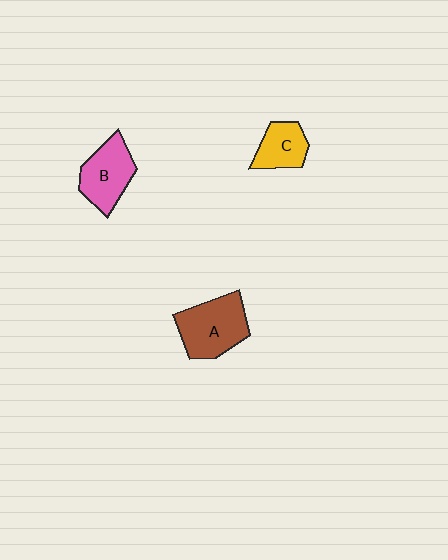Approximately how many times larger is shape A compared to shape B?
Approximately 1.2 times.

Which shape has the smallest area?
Shape C (yellow).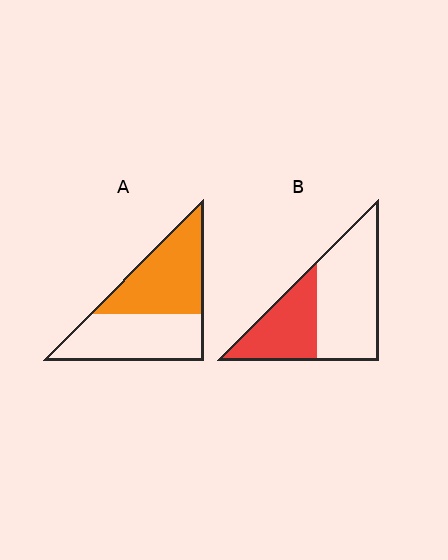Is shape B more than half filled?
No.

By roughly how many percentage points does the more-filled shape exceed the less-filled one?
By roughly 10 percentage points (A over B).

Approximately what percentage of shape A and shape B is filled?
A is approximately 50% and B is approximately 40%.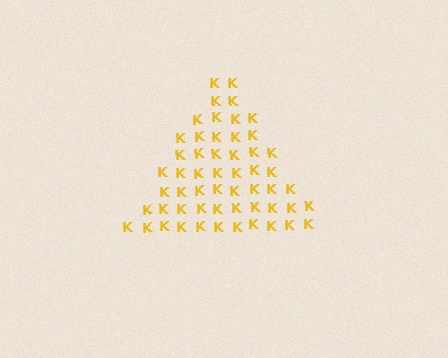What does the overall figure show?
The overall figure shows a triangle.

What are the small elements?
The small elements are letter K's.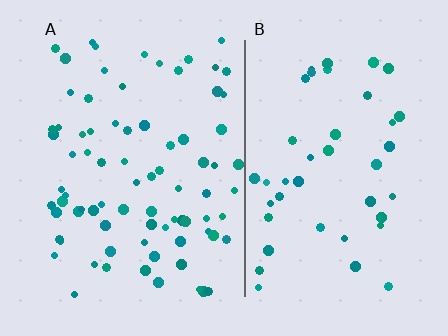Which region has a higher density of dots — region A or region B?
A (the left).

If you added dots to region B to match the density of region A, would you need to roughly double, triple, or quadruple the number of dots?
Approximately double.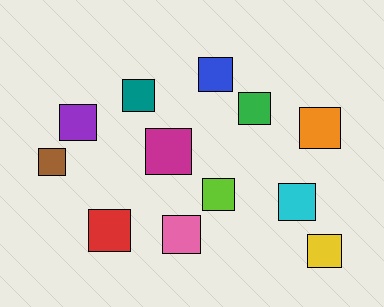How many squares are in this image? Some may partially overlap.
There are 12 squares.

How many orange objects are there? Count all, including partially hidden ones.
There is 1 orange object.